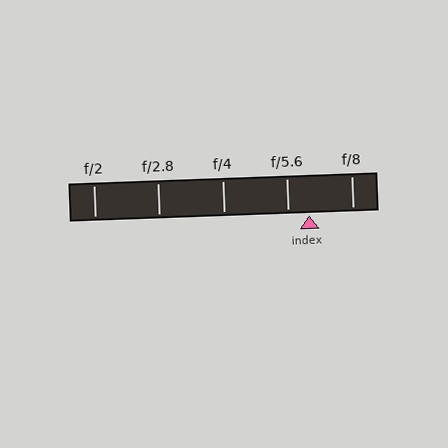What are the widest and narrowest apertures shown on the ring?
The widest aperture shown is f/2 and the narrowest is f/8.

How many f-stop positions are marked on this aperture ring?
There are 5 f-stop positions marked.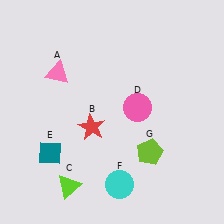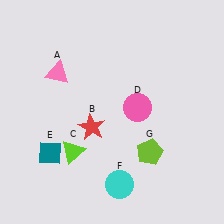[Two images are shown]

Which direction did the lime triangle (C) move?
The lime triangle (C) moved up.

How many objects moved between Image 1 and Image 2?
1 object moved between the two images.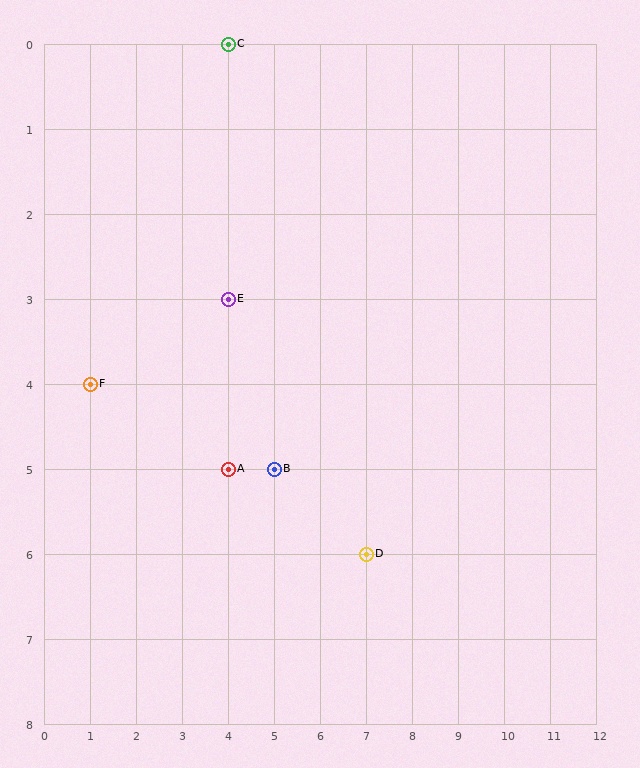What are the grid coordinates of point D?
Point D is at grid coordinates (7, 6).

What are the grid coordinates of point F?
Point F is at grid coordinates (1, 4).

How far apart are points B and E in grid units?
Points B and E are 1 column and 2 rows apart (about 2.2 grid units diagonally).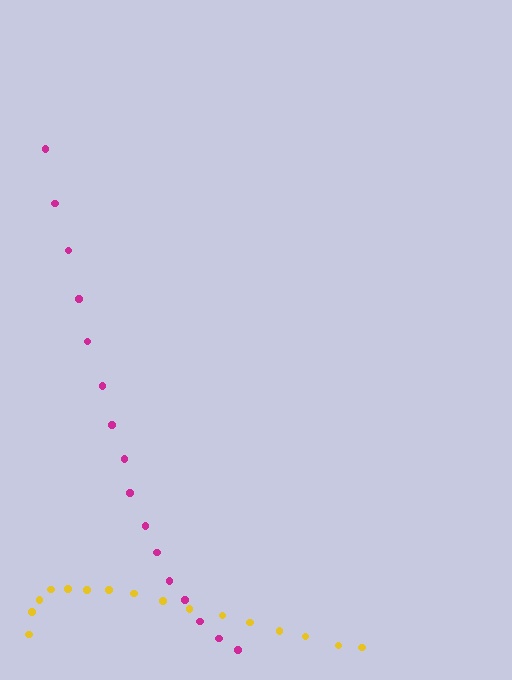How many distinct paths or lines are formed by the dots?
There are 2 distinct paths.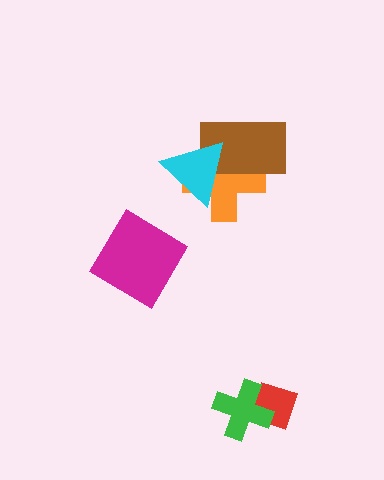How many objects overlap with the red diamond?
1 object overlaps with the red diamond.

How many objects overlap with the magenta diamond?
0 objects overlap with the magenta diamond.